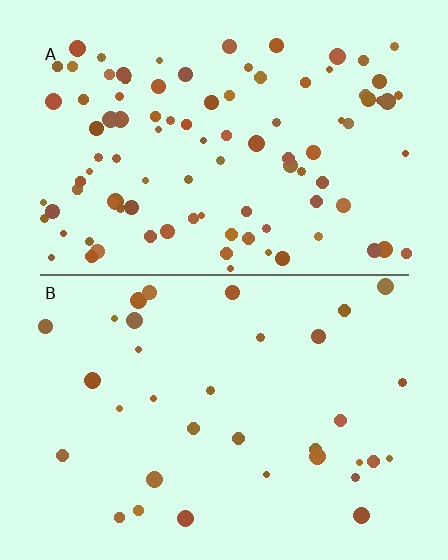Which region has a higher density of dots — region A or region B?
A (the top).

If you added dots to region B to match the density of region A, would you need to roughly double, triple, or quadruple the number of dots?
Approximately triple.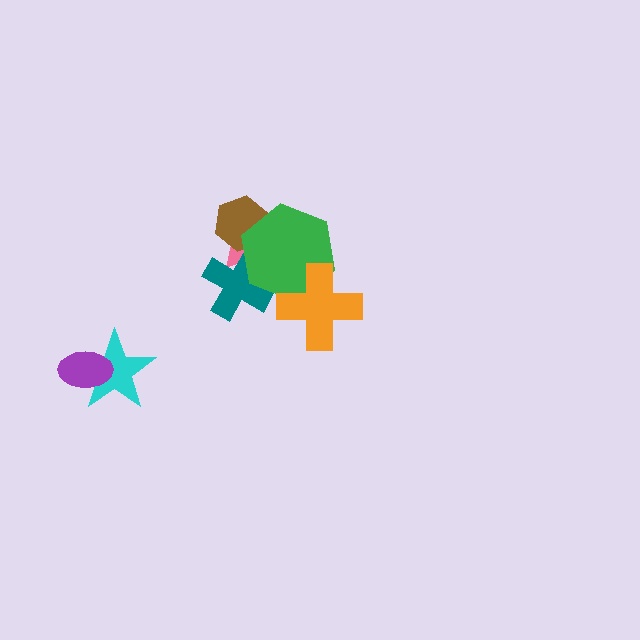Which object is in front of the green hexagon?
The orange cross is in front of the green hexagon.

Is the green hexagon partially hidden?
Yes, it is partially covered by another shape.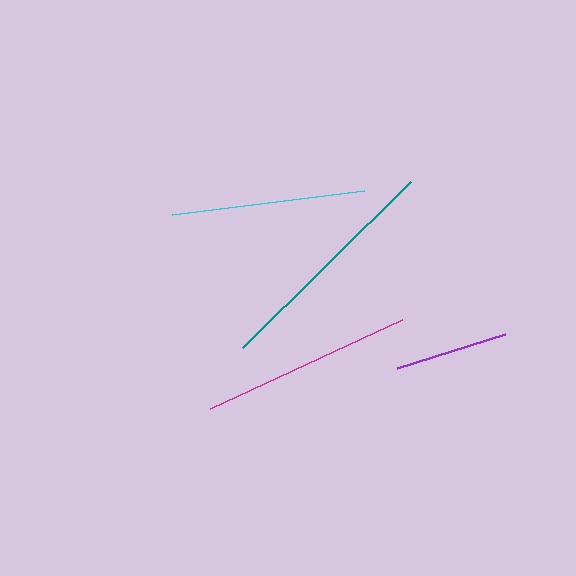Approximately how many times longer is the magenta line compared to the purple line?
The magenta line is approximately 1.9 times the length of the purple line.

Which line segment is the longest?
The teal line is the longest at approximately 237 pixels.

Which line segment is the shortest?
The purple line is the shortest at approximately 113 pixels.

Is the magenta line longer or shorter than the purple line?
The magenta line is longer than the purple line.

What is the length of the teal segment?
The teal segment is approximately 237 pixels long.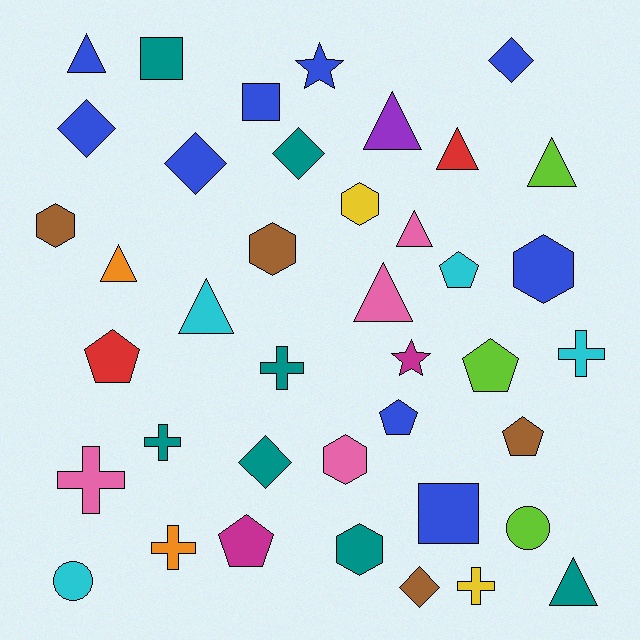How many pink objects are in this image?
There are 4 pink objects.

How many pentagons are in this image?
There are 6 pentagons.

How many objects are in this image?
There are 40 objects.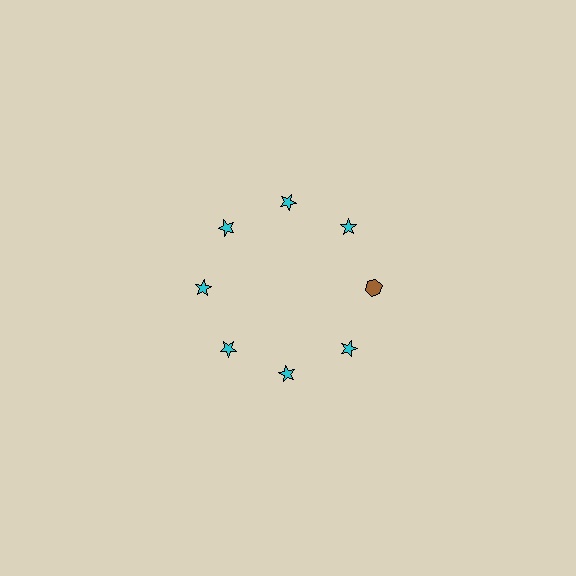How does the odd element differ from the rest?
It differs in both color (brown instead of cyan) and shape (hexagon instead of star).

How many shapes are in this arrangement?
There are 8 shapes arranged in a ring pattern.